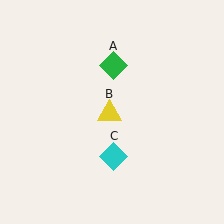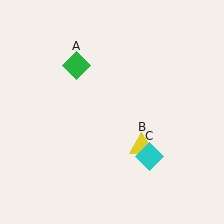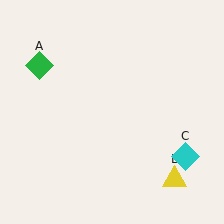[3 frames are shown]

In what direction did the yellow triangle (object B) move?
The yellow triangle (object B) moved down and to the right.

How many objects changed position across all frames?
3 objects changed position: green diamond (object A), yellow triangle (object B), cyan diamond (object C).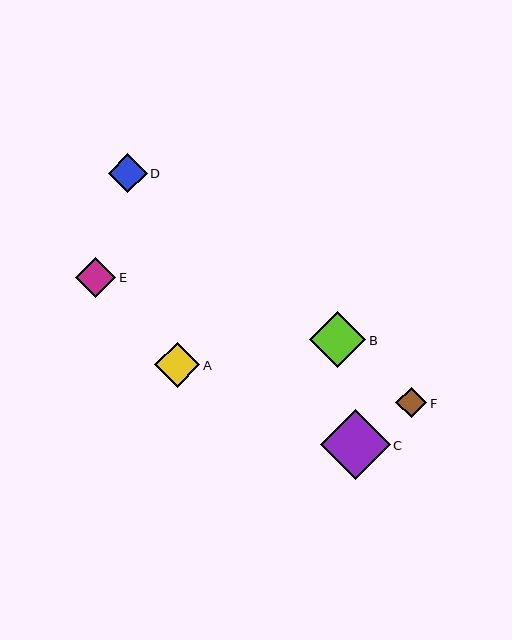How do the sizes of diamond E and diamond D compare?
Diamond E and diamond D are approximately the same size.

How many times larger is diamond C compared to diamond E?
Diamond C is approximately 1.8 times the size of diamond E.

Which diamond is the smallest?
Diamond F is the smallest with a size of approximately 31 pixels.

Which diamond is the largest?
Diamond C is the largest with a size of approximately 70 pixels.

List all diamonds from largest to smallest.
From largest to smallest: C, B, A, E, D, F.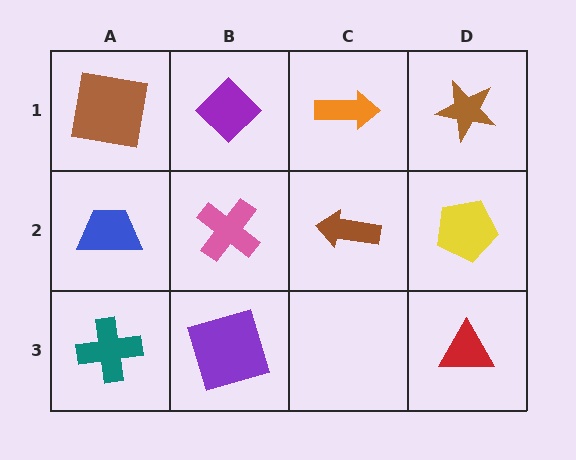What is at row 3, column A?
A teal cross.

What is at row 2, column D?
A yellow pentagon.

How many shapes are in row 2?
4 shapes.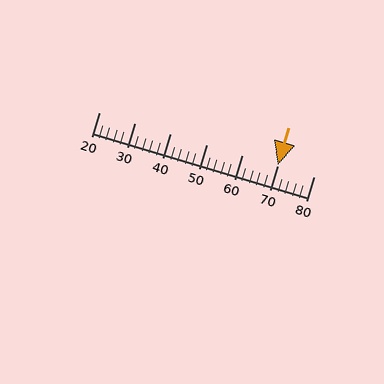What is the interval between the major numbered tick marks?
The major tick marks are spaced 10 units apart.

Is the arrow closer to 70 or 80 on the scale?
The arrow is closer to 70.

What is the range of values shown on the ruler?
The ruler shows values from 20 to 80.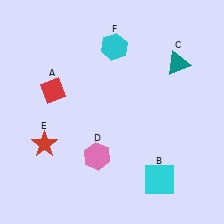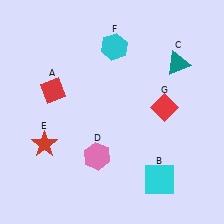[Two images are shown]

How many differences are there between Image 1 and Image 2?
There is 1 difference between the two images.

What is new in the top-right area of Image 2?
A red diamond (G) was added in the top-right area of Image 2.